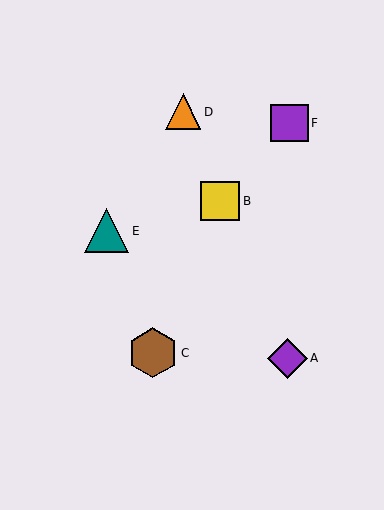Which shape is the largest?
The brown hexagon (labeled C) is the largest.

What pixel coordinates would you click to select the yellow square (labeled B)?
Click at (220, 201) to select the yellow square B.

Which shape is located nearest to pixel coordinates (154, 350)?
The brown hexagon (labeled C) at (153, 353) is nearest to that location.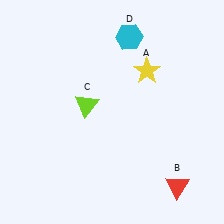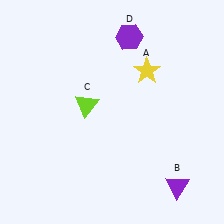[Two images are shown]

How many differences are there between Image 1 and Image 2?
There are 2 differences between the two images.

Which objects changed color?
B changed from red to purple. D changed from cyan to purple.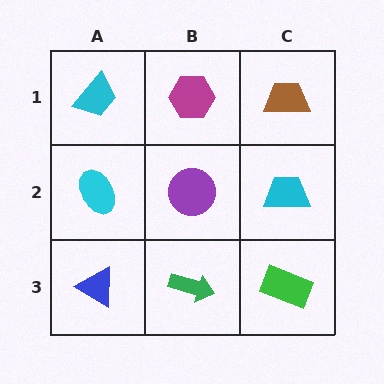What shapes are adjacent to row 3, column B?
A purple circle (row 2, column B), a blue triangle (row 3, column A), a green rectangle (row 3, column C).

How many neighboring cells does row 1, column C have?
2.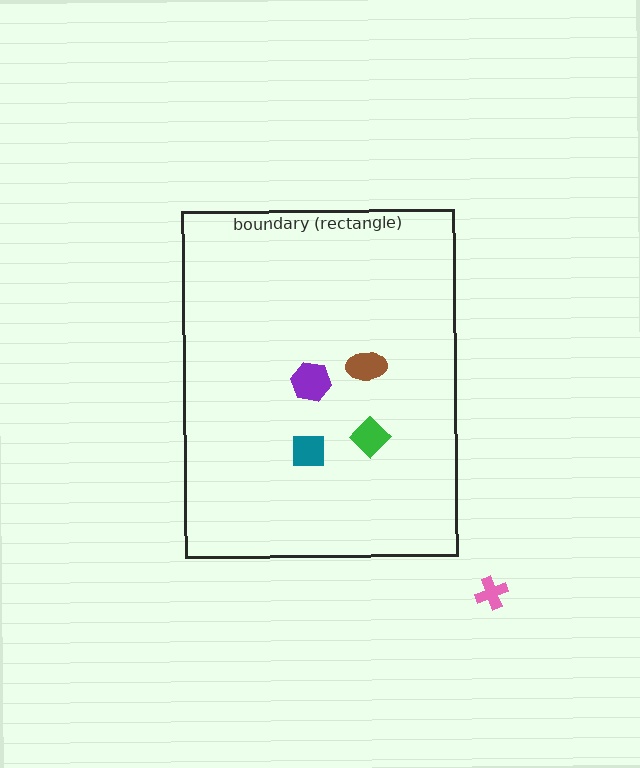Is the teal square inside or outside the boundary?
Inside.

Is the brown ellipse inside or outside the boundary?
Inside.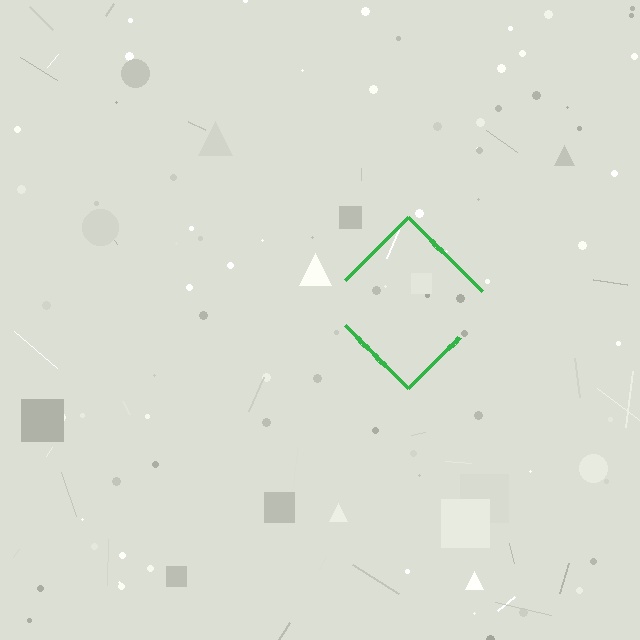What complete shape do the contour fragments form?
The contour fragments form a diamond.